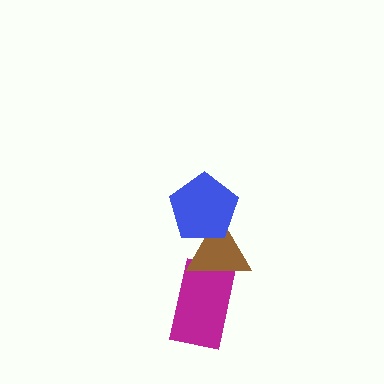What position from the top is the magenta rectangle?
The magenta rectangle is 3rd from the top.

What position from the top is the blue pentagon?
The blue pentagon is 1st from the top.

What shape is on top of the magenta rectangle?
The brown triangle is on top of the magenta rectangle.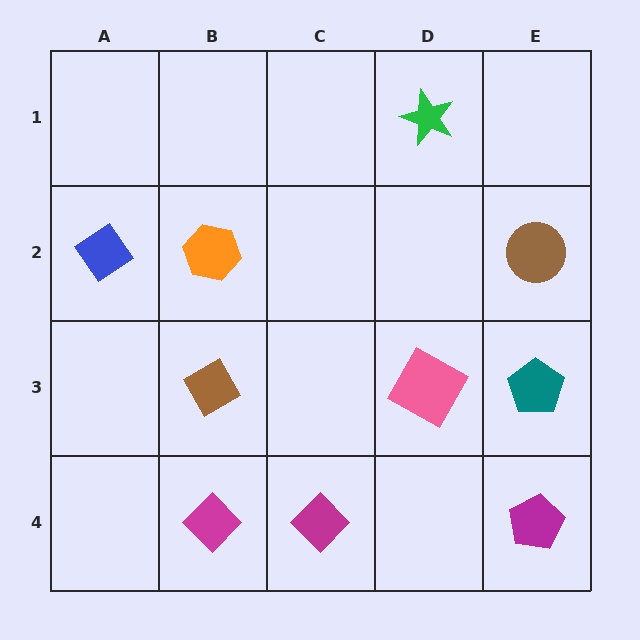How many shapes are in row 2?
3 shapes.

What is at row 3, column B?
A brown diamond.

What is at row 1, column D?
A green star.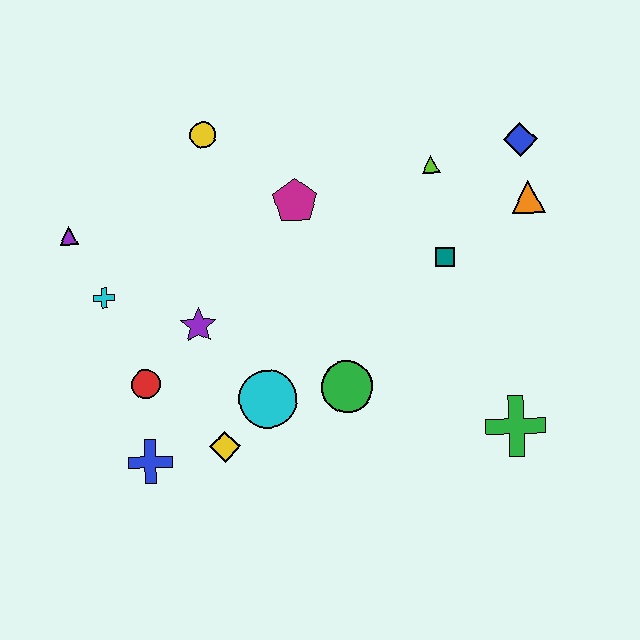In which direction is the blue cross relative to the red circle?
The blue cross is below the red circle.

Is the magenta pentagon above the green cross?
Yes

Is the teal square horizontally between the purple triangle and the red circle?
No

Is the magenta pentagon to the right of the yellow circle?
Yes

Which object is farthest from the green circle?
The purple triangle is farthest from the green circle.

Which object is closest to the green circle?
The cyan circle is closest to the green circle.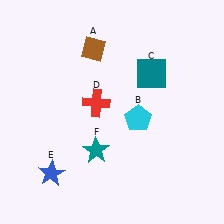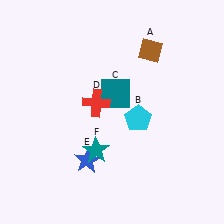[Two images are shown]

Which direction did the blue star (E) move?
The blue star (E) moved right.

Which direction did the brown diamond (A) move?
The brown diamond (A) moved right.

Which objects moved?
The objects that moved are: the brown diamond (A), the teal square (C), the blue star (E).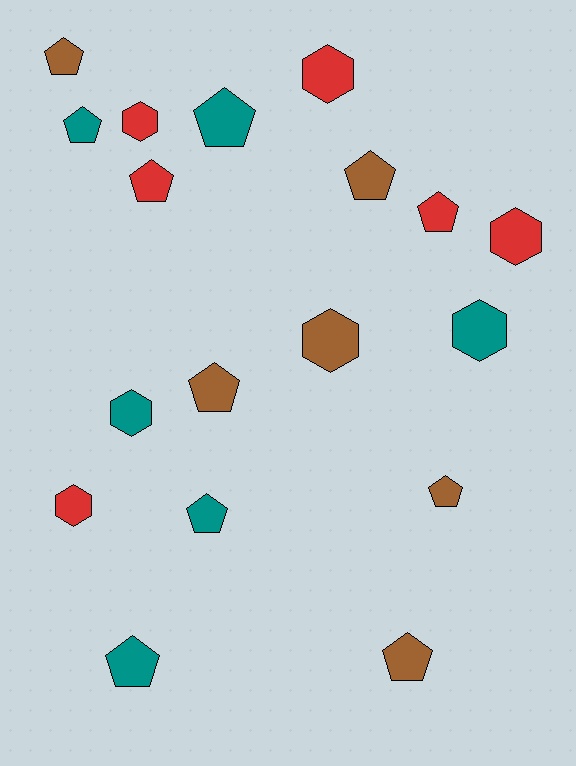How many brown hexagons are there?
There is 1 brown hexagon.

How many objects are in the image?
There are 18 objects.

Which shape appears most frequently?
Pentagon, with 11 objects.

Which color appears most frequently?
Brown, with 6 objects.